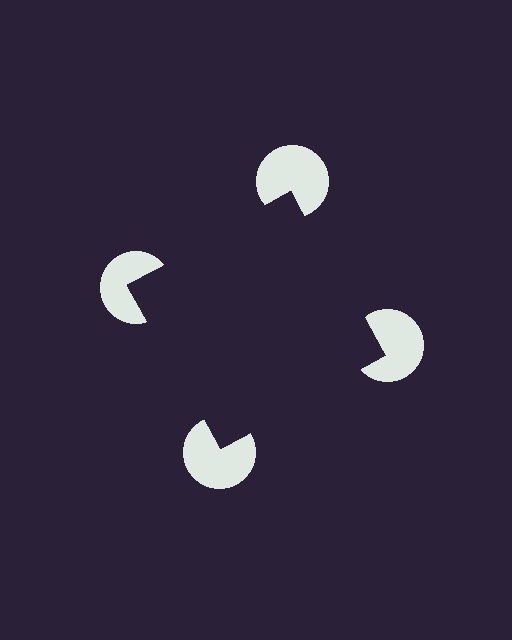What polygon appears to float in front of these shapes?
An illusory square — its edges are inferred from the aligned wedge cuts in the pac-man discs, not physically drawn.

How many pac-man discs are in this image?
There are 4 — one at each vertex of the illusory square.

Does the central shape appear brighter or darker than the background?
It typically appears slightly darker than the background, even though no actual brightness change is drawn.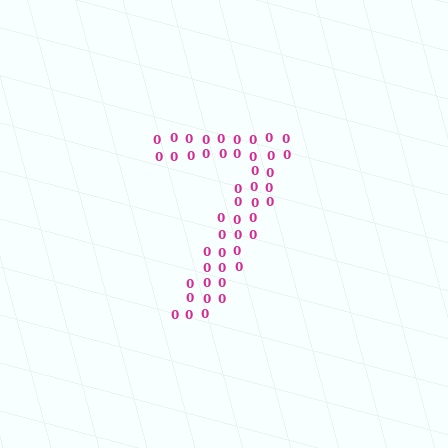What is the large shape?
The large shape is the digit 7.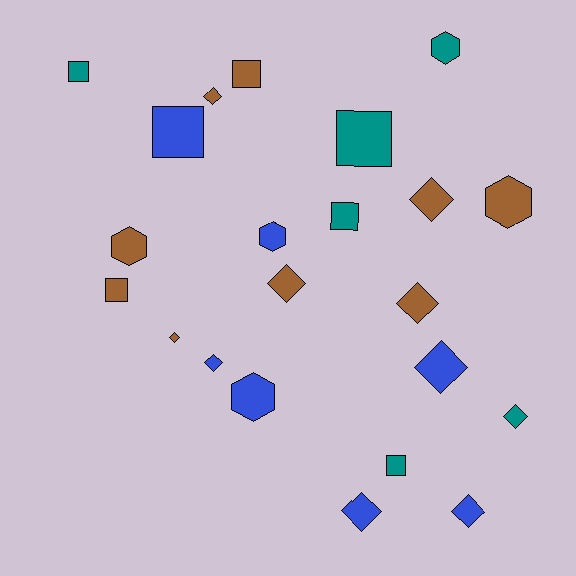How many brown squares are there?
There are 2 brown squares.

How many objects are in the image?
There are 22 objects.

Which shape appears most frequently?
Diamond, with 10 objects.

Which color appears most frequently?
Brown, with 9 objects.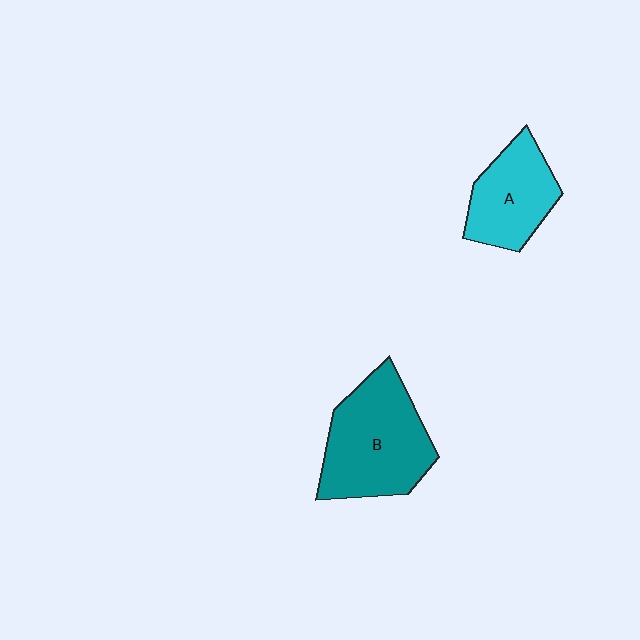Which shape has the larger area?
Shape B (teal).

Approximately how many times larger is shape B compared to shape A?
Approximately 1.5 times.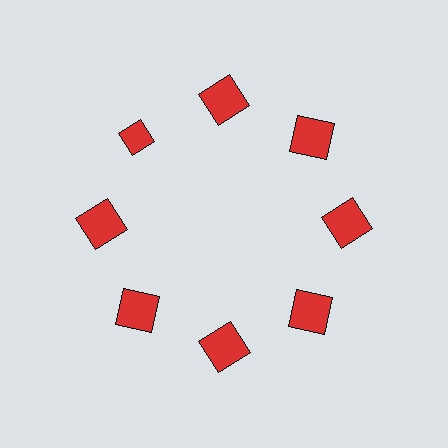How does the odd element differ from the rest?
It has a different shape: diamond instead of square.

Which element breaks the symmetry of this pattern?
The red diamond at roughly the 10 o'clock position breaks the symmetry. All other shapes are red squares.